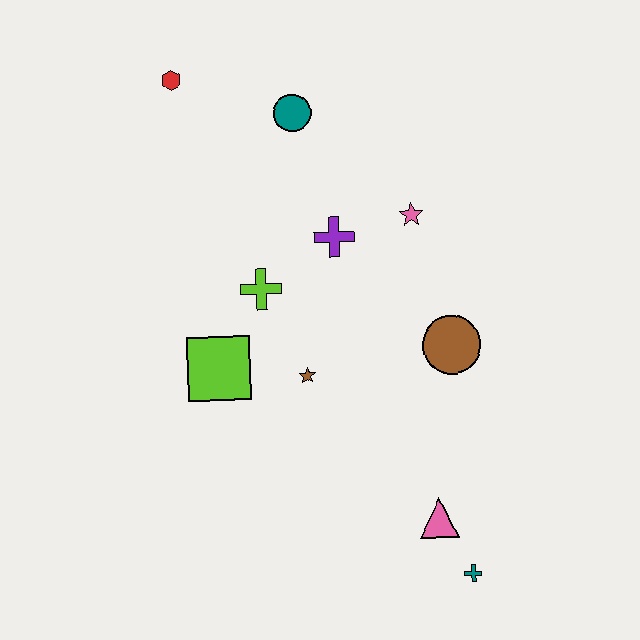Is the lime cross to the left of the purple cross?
Yes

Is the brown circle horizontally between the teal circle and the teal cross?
Yes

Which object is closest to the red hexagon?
The teal circle is closest to the red hexagon.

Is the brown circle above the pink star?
No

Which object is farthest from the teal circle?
The teal cross is farthest from the teal circle.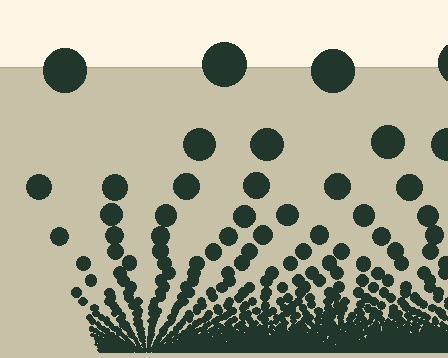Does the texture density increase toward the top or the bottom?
Density increases toward the bottom.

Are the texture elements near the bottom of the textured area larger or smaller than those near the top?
Smaller. The gradient is inverted — elements near the bottom are smaller and denser.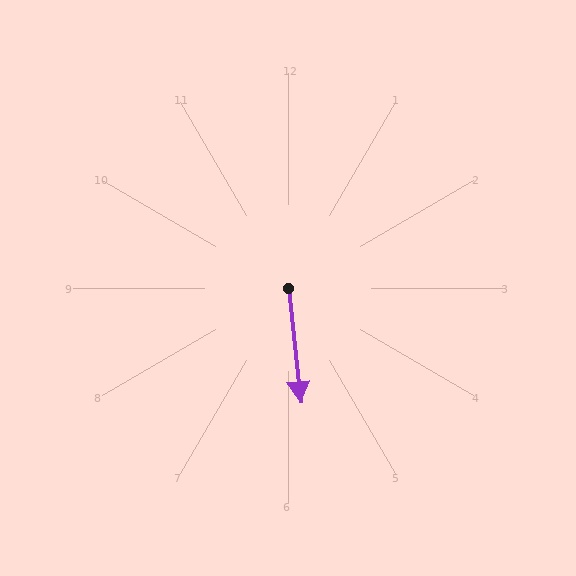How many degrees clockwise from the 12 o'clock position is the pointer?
Approximately 174 degrees.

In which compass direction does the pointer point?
South.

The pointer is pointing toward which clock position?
Roughly 6 o'clock.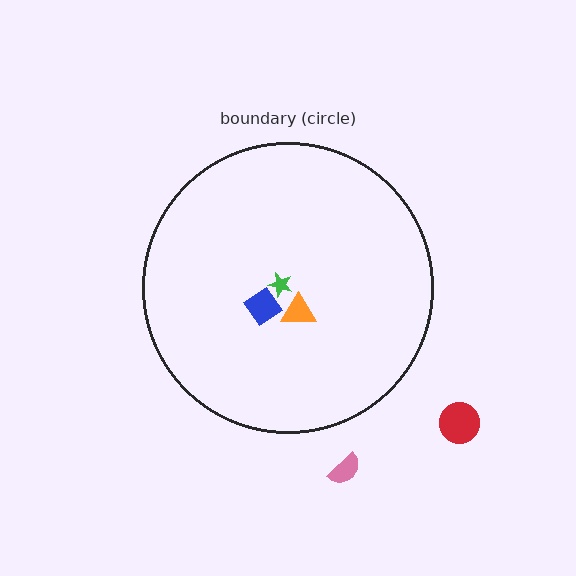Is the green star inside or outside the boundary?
Inside.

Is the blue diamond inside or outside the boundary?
Inside.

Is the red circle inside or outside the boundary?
Outside.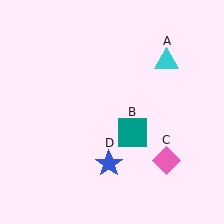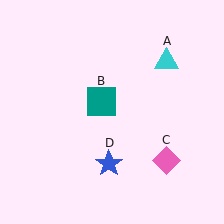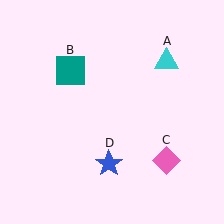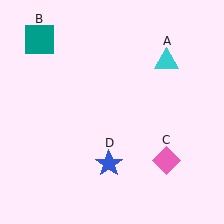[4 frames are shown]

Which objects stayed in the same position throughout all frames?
Cyan triangle (object A) and pink diamond (object C) and blue star (object D) remained stationary.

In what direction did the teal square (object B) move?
The teal square (object B) moved up and to the left.